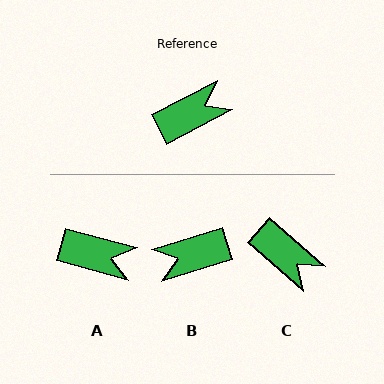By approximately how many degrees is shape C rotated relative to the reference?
Approximately 69 degrees clockwise.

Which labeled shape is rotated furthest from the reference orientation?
B, about 169 degrees away.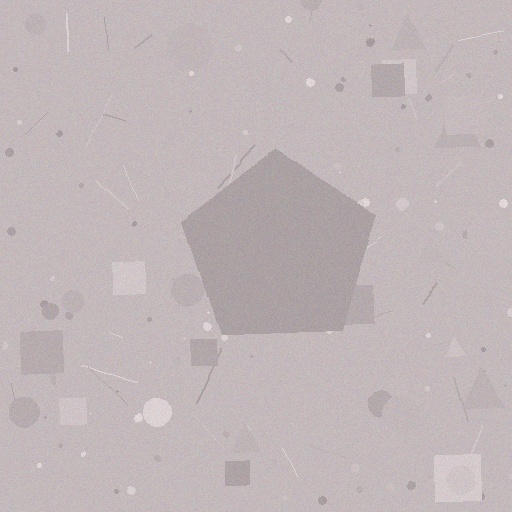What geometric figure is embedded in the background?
A pentagon is embedded in the background.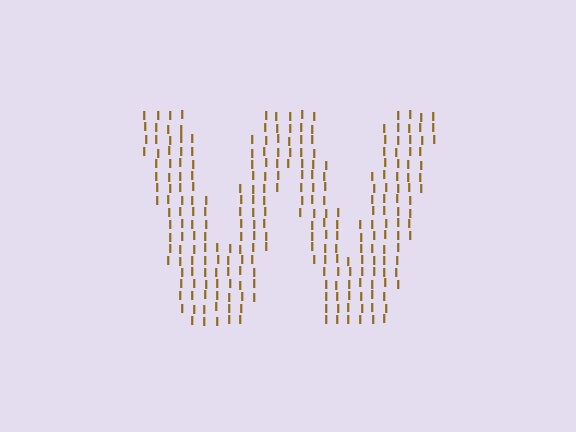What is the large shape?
The large shape is the letter W.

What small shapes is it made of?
It is made of small letter I's.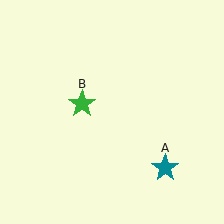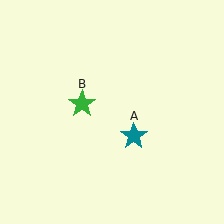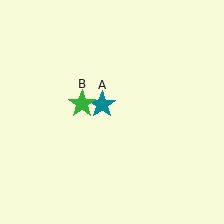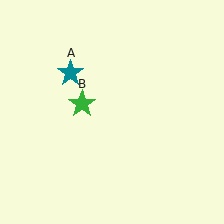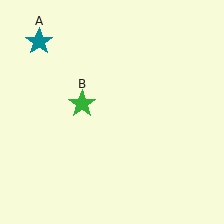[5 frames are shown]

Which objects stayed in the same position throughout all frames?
Green star (object B) remained stationary.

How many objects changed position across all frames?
1 object changed position: teal star (object A).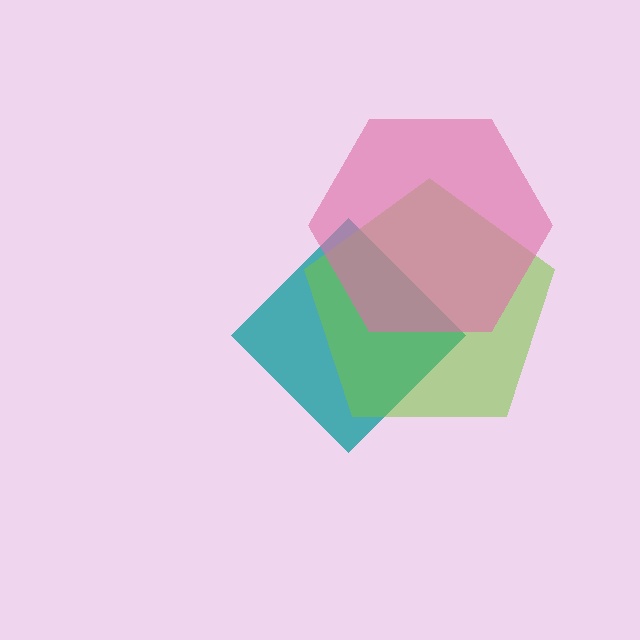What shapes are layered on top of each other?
The layered shapes are: a teal diamond, a lime pentagon, a pink hexagon.